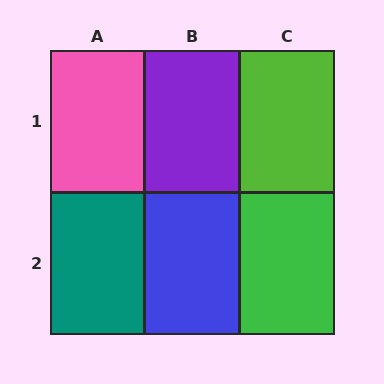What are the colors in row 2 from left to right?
Teal, blue, green.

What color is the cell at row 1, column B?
Purple.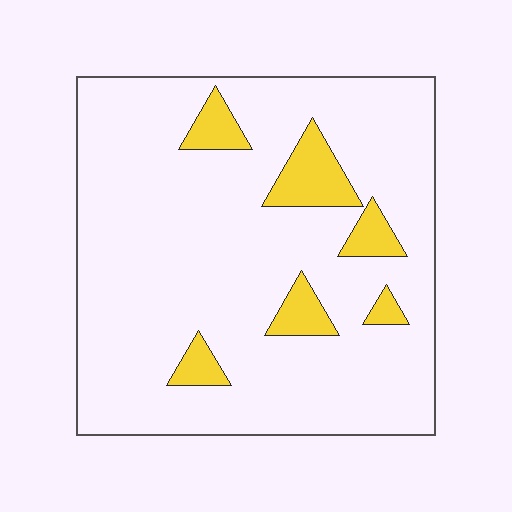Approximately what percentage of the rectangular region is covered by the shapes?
Approximately 10%.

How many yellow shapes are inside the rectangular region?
6.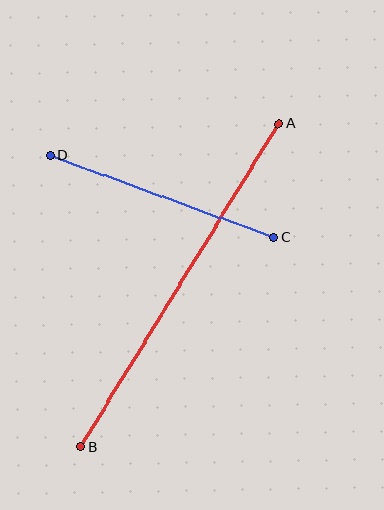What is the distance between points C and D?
The distance is approximately 237 pixels.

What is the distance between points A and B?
The distance is approximately 379 pixels.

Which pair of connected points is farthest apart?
Points A and B are farthest apart.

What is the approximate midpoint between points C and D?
The midpoint is at approximately (162, 197) pixels.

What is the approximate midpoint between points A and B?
The midpoint is at approximately (180, 285) pixels.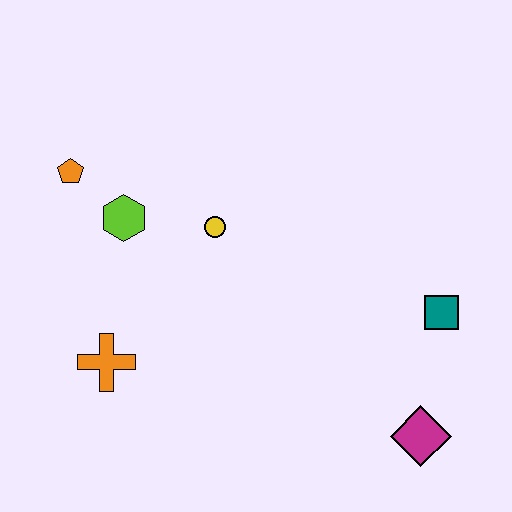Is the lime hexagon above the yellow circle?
Yes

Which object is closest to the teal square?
The magenta diamond is closest to the teal square.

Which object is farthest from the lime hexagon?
The magenta diamond is farthest from the lime hexagon.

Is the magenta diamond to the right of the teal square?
No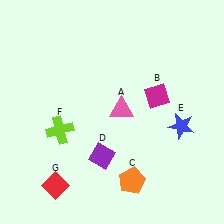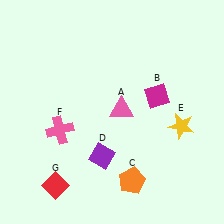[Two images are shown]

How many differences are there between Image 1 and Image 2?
There are 2 differences between the two images.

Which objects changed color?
E changed from blue to yellow. F changed from lime to pink.